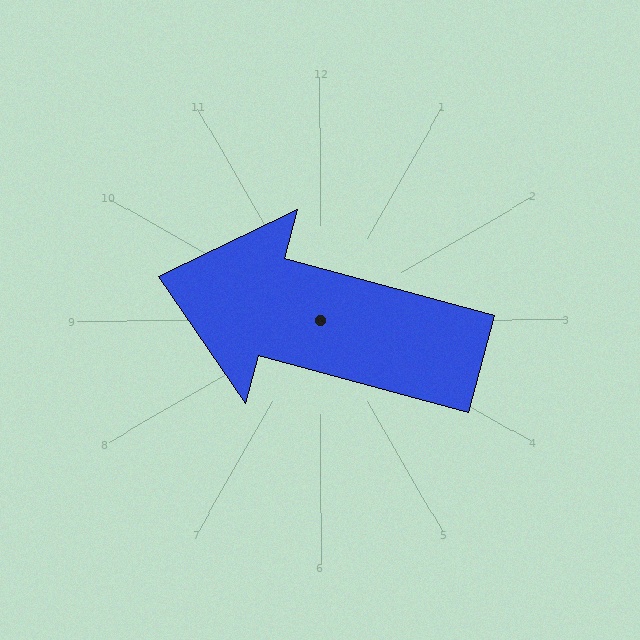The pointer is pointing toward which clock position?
Roughly 10 o'clock.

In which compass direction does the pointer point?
West.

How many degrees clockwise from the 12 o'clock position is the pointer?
Approximately 285 degrees.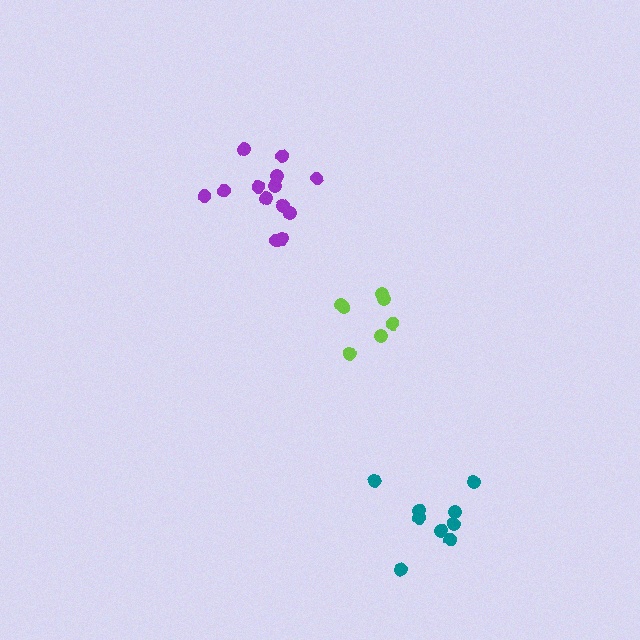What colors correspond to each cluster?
The clusters are colored: purple, lime, teal.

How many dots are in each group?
Group 1: 13 dots, Group 2: 7 dots, Group 3: 9 dots (29 total).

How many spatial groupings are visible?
There are 3 spatial groupings.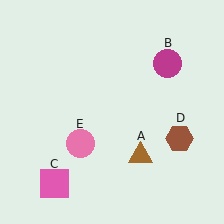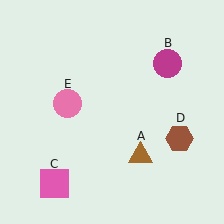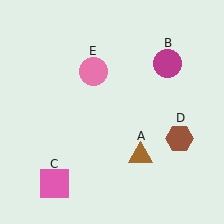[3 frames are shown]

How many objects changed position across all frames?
1 object changed position: pink circle (object E).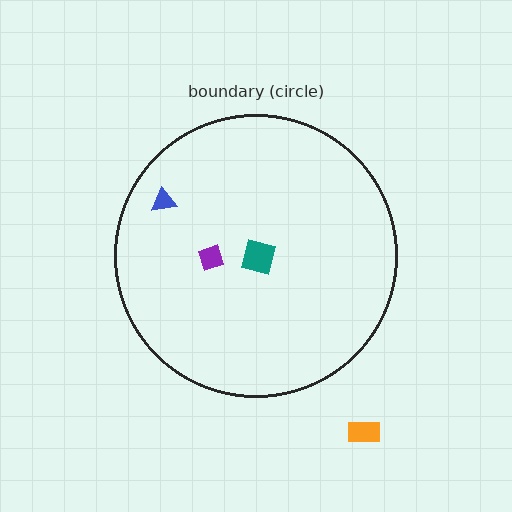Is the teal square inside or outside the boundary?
Inside.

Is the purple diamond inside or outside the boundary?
Inside.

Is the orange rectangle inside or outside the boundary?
Outside.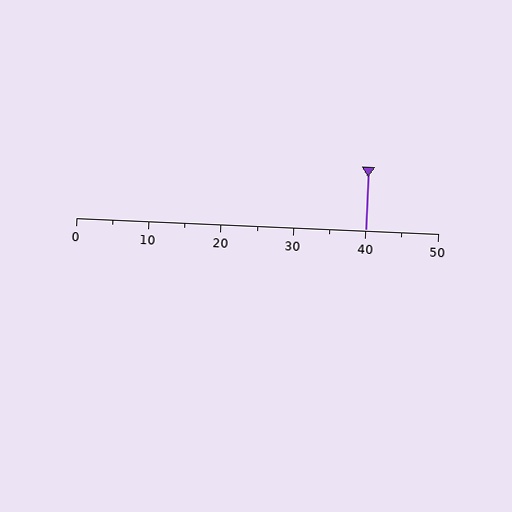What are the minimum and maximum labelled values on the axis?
The axis runs from 0 to 50.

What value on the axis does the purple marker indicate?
The marker indicates approximately 40.